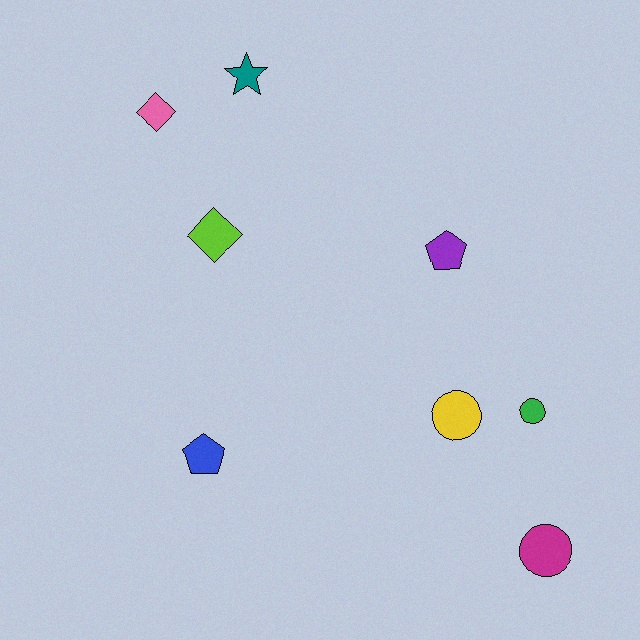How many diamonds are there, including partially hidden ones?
There are 2 diamonds.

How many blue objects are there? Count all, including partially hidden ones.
There is 1 blue object.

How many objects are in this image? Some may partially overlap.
There are 8 objects.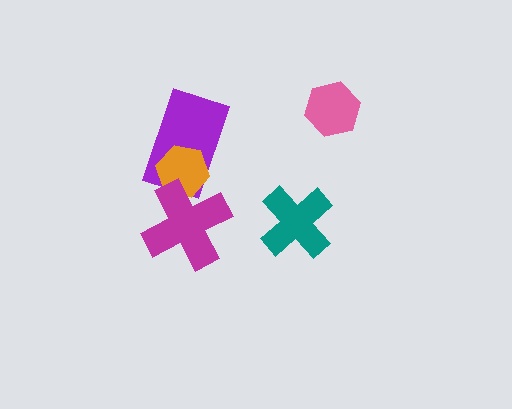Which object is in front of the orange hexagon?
The magenta cross is in front of the orange hexagon.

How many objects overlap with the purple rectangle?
2 objects overlap with the purple rectangle.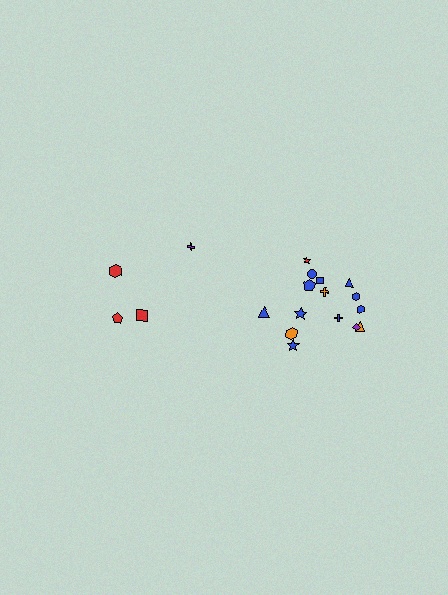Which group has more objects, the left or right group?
The right group.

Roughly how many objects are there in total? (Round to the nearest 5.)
Roughly 20 objects in total.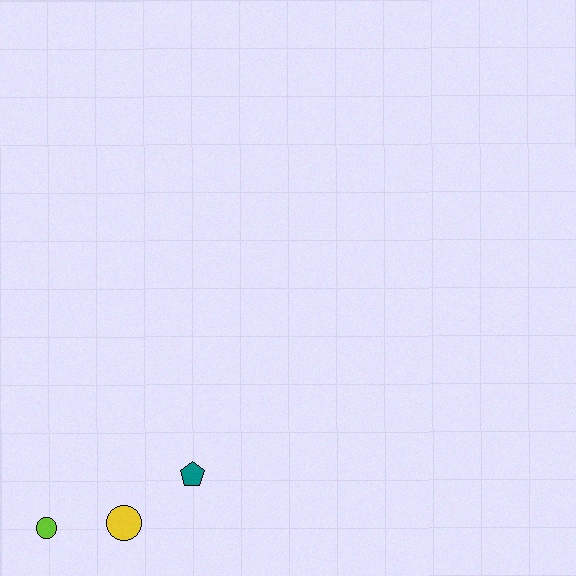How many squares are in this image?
There are no squares.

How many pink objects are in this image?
There are no pink objects.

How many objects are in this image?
There are 3 objects.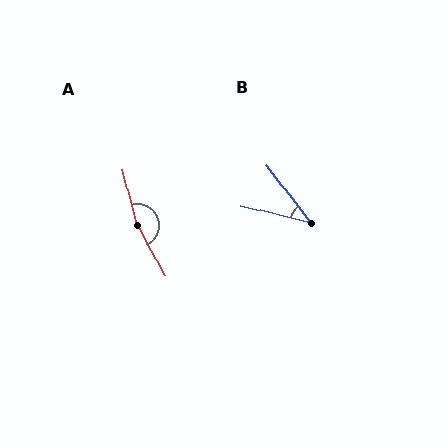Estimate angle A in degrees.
Approximately 166 degrees.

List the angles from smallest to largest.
B (39°), A (166°).